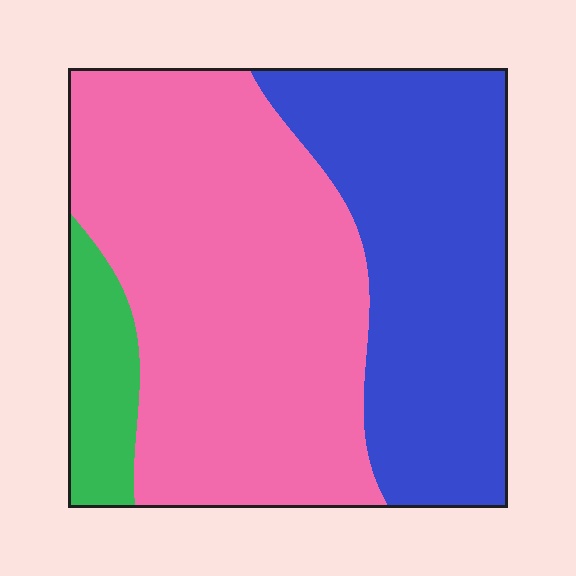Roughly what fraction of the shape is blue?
Blue takes up about three eighths (3/8) of the shape.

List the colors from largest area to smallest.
From largest to smallest: pink, blue, green.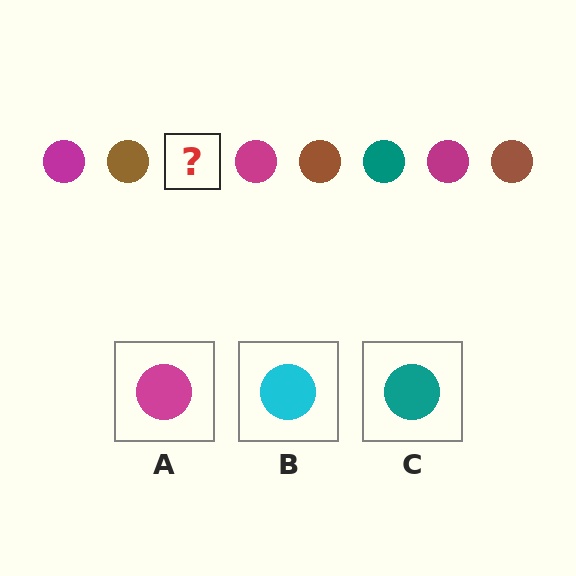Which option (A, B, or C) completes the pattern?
C.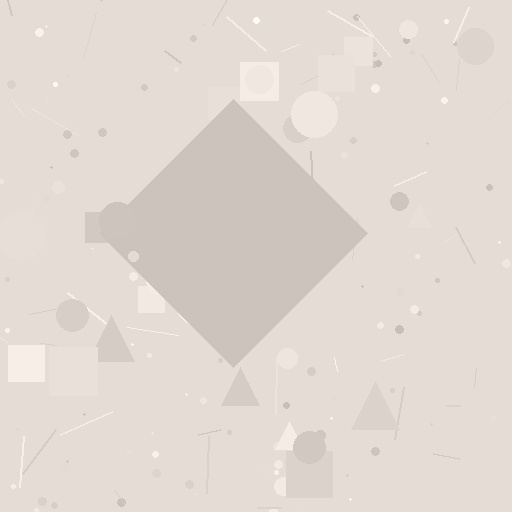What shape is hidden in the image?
A diamond is hidden in the image.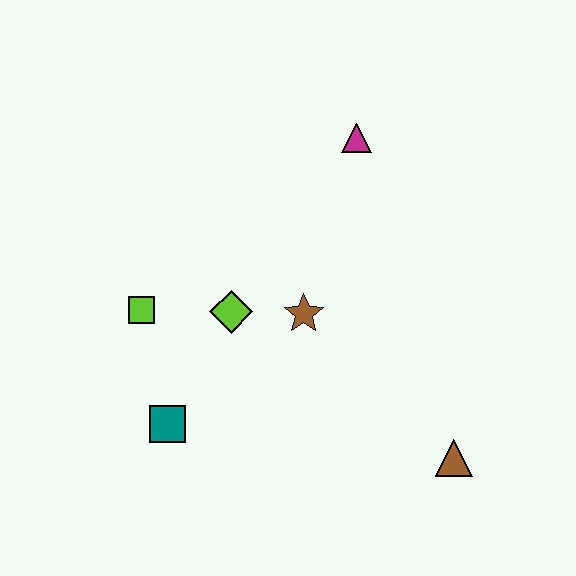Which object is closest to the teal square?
The lime square is closest to the teal square.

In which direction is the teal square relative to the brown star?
The teal square is to the left of the brown star.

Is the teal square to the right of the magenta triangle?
No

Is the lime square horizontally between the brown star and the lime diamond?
No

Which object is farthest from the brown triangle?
The lime square is farthest from the brown triangle.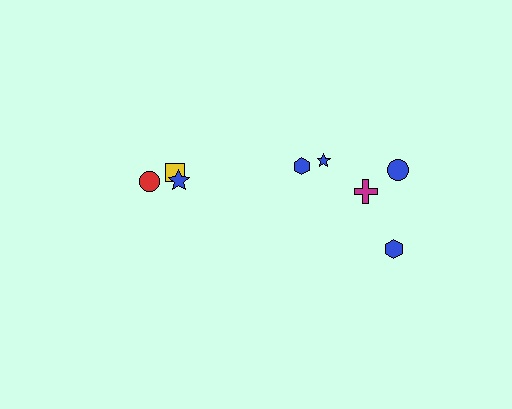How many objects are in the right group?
There are 5 objects.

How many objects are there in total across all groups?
There are 8 objects.